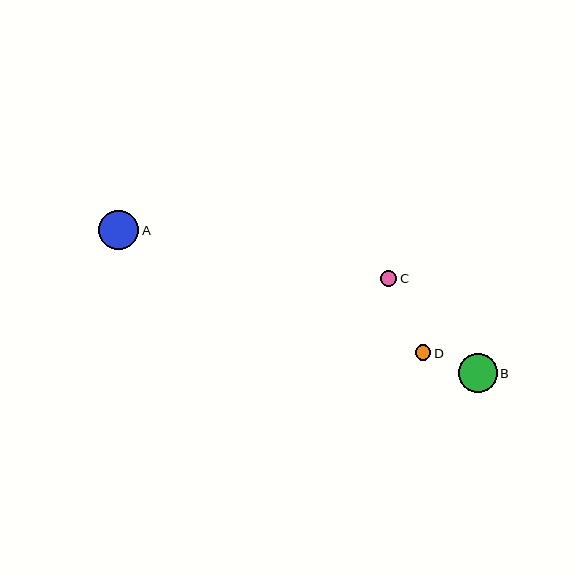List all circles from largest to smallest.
From largest to smallest: A, B, C, D.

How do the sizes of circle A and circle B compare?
Circle A and circle B are approximately the same size.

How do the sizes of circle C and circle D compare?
Circle C and circle D are approximately the same size.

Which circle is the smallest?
Circle D is the smallest with a size of approximately 16 pixels.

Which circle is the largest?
Circle A is the largest with a size of approximately 40 pixels.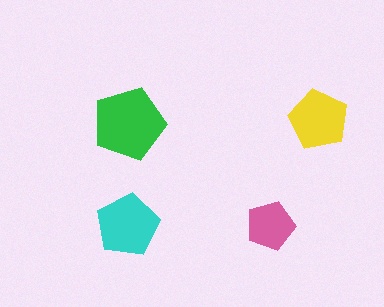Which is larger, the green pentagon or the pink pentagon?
The green one.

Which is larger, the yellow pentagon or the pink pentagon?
The yellow one.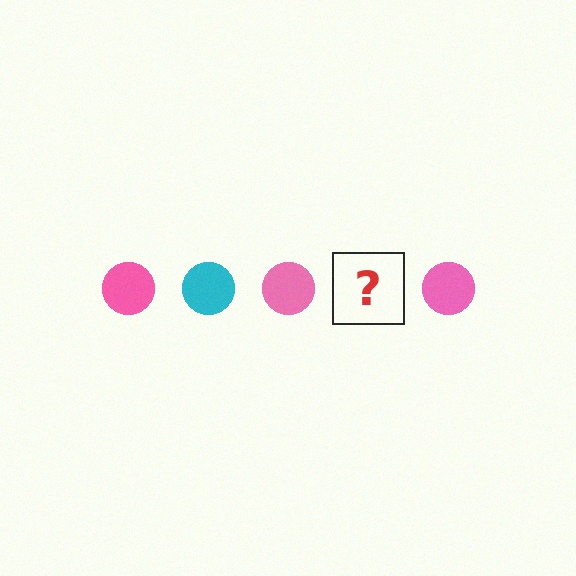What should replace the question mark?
The question mark should be replaced with a cyan circle.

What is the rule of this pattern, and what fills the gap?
The rule is that the pattern cycles through pink, cyan circles. The gap should be filled with a cyan circle.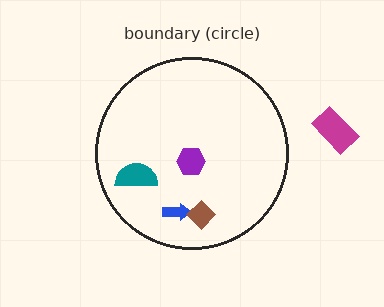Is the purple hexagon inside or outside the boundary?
Inside.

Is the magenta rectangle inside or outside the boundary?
Outside.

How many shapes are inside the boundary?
4 inside, 1 outside.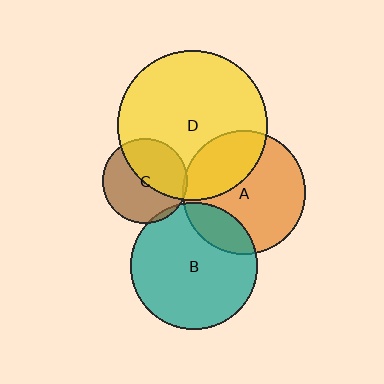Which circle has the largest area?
Circle D (yellow).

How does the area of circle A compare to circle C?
Approximately 2.1 times.